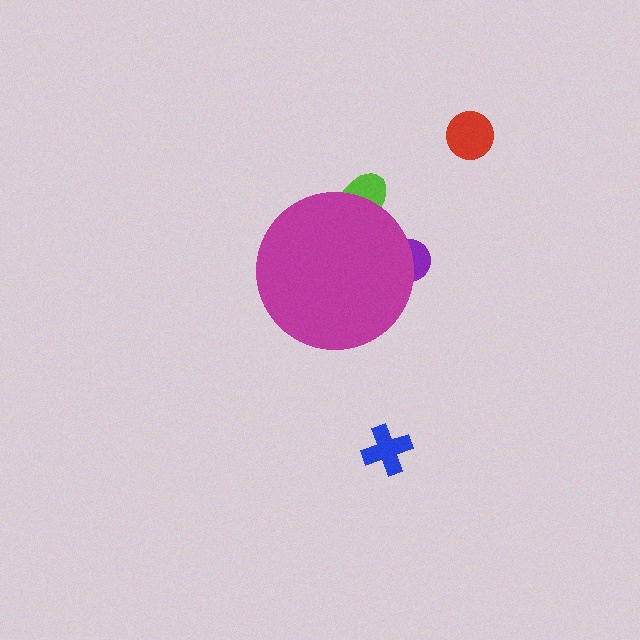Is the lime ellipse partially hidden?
Yes, the lime ellipse is partially hidden behind the magenta circle.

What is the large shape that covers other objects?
A magenta circle.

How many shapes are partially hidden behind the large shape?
2 shapes are partially hidden.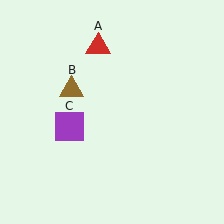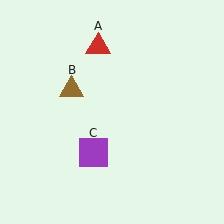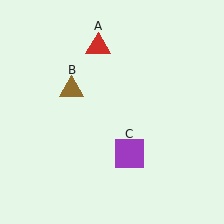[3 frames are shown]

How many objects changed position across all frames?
1 object changed position: purple square (object C).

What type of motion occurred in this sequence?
The purple square (object C) rotated counterclockwise around the center of the scene.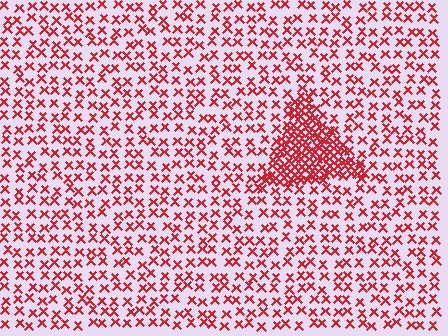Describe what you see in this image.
The image contains small red elements arranged at two different densities. A triangle-shaped region is visible where the elements are more densely packed than the surrounding area.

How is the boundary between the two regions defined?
The boundary is defined by a change in element density (approximately 3.0x ratio). All elements are the same color, size, and shape.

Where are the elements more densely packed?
The elements are more densely packed inside the triangle boundary.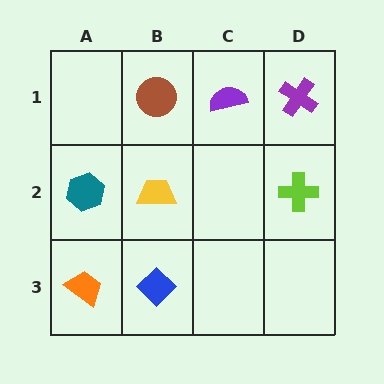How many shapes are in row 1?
3 shapes.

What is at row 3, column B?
A blue diamond.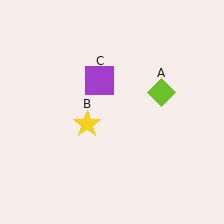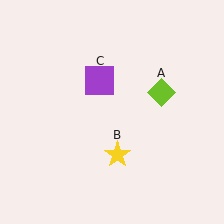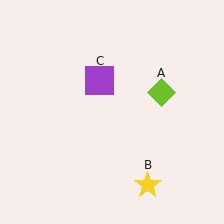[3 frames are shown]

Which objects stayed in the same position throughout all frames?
Lime diamond (object A) and purple square (object C) remained stationary.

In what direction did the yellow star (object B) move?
The yellow star (object B) moved down and to the right.